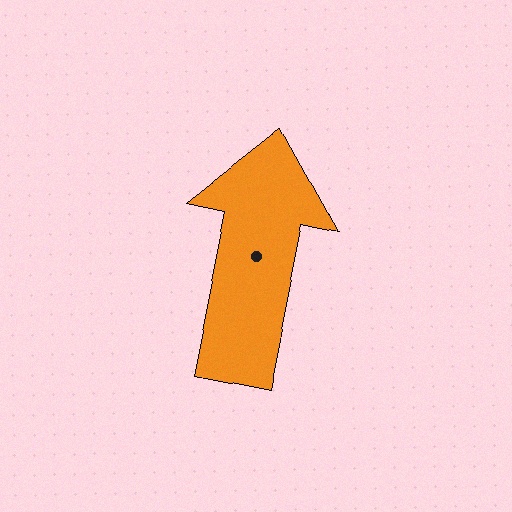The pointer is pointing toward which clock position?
Roughly 12 o'clock.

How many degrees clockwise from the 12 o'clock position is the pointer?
Approximately 11 degrees.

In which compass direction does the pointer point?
North.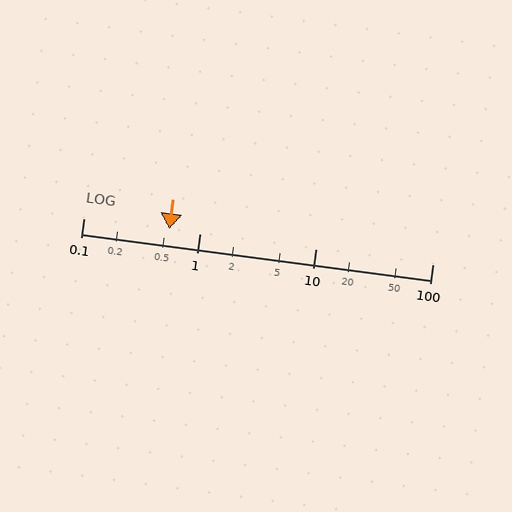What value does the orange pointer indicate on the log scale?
The pointer indicates approximately 0.55.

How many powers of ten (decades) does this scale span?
The scale spans 3 decades, from 0.1 to 100.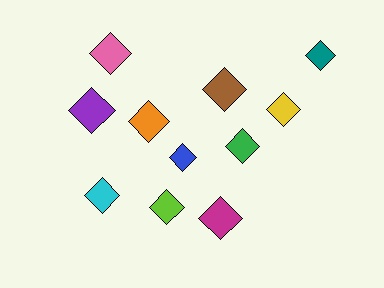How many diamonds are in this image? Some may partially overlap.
There are 11 diamonds.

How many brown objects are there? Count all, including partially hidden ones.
There is 1 brown object.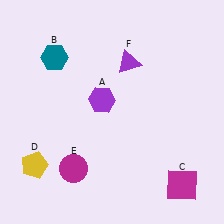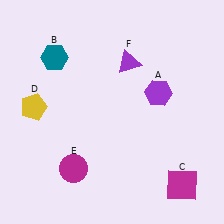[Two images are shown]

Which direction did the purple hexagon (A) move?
The purple hexagon (A) moved right.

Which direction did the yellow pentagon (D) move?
The yellow pentagon (D) moved up.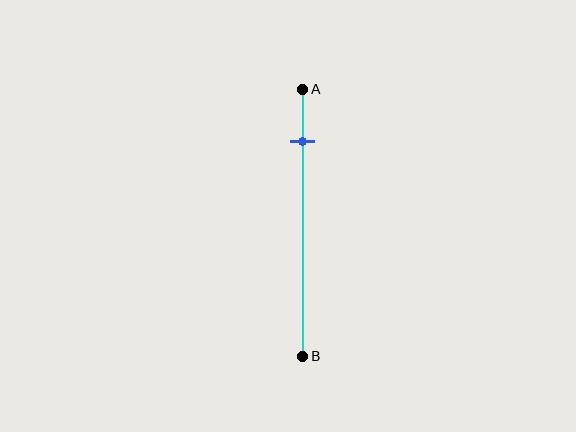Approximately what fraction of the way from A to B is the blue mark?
The blue mark is approximately 20% of the way from A to B.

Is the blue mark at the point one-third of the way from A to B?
No, the mark is at about 20% from A, not at the 33% one-third point.